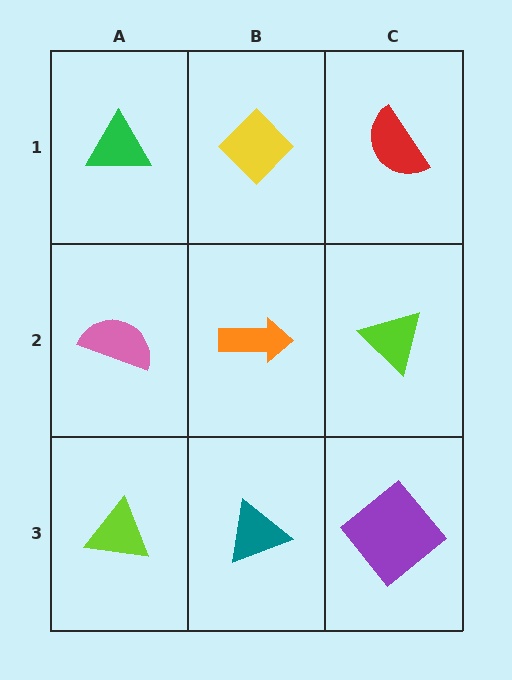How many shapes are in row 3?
3 shapes.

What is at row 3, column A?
A lime triangle.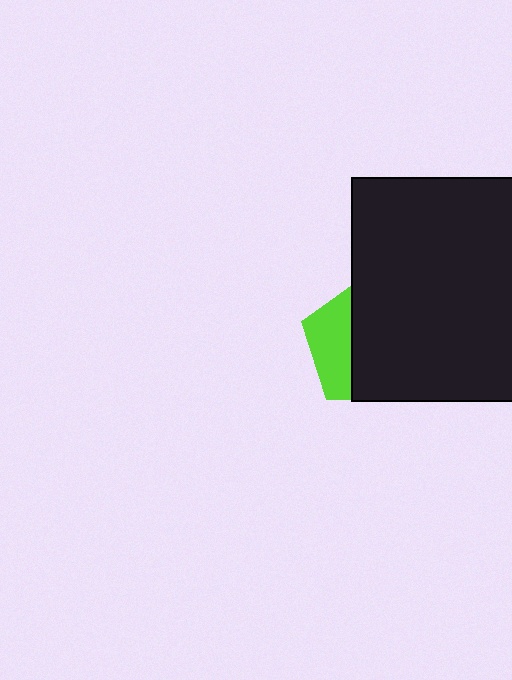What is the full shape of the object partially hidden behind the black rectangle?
The partially hidden object is a lime pentagon.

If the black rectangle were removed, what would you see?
You would see the complete lime pentagon.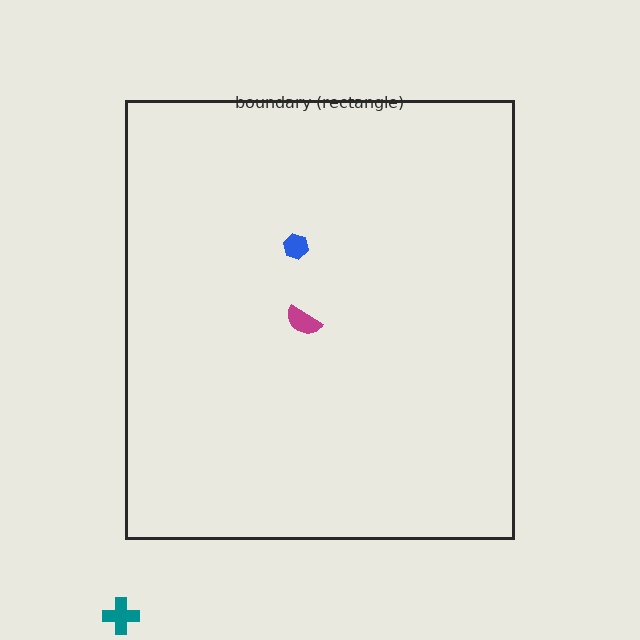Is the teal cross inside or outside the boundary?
Outside.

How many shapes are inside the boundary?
2 inside, 1 outside.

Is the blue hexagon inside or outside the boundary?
Inside.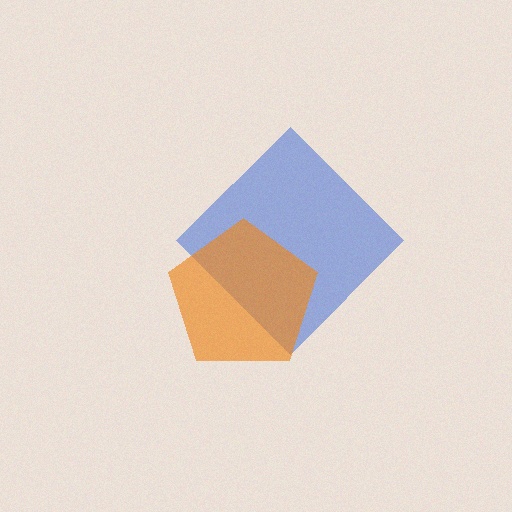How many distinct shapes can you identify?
There are 2 distinct shapes: a blue diamond, an orange pentagon.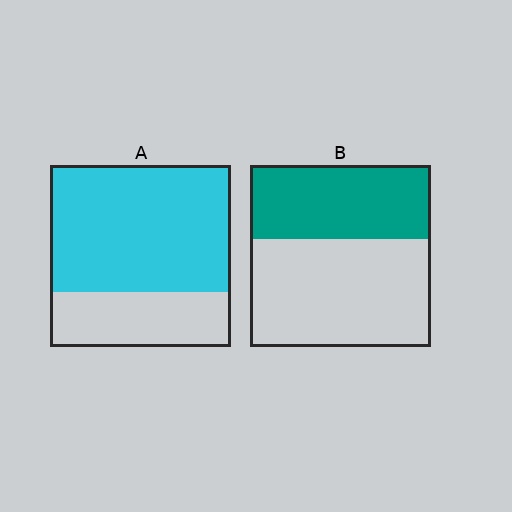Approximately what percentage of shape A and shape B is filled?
A is approximately 70% and B is approximately 40%.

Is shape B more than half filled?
No.